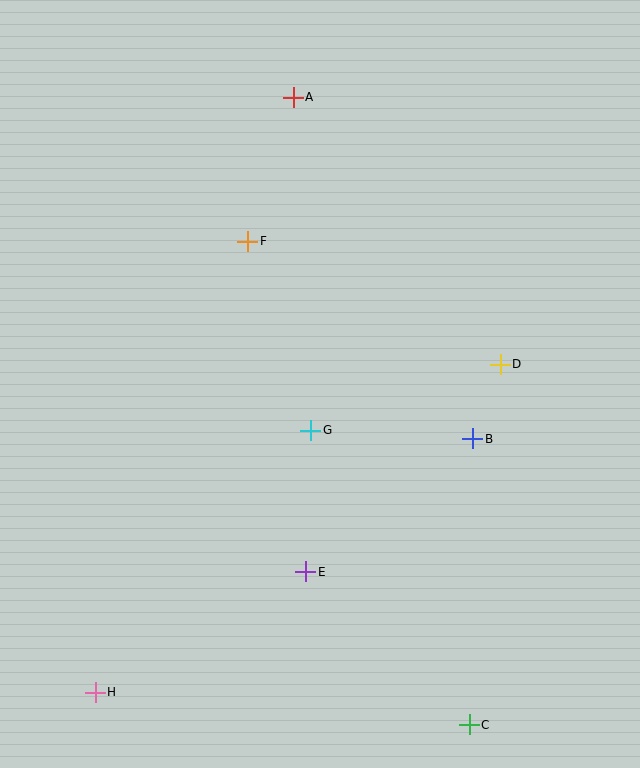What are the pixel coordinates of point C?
Point C is at (469, 725).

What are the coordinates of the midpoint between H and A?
The midpoint between H and A is at (194, 395).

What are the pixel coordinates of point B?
Point B is at (473, 439).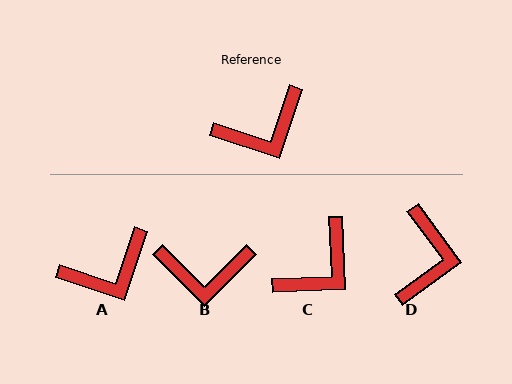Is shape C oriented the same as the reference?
No, it is off by about 20 degrees.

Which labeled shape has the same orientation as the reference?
A.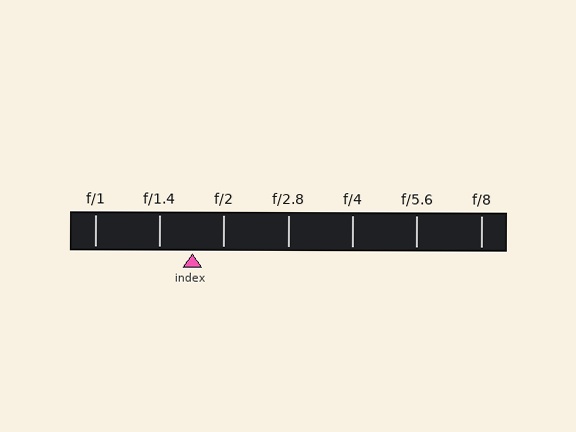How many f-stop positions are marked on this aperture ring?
There are 7 f-stop positions marked.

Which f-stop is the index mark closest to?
The index mark is closest to f/2.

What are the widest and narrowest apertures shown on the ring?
The widest aperture shown is f/1 and the narrowest is f/8.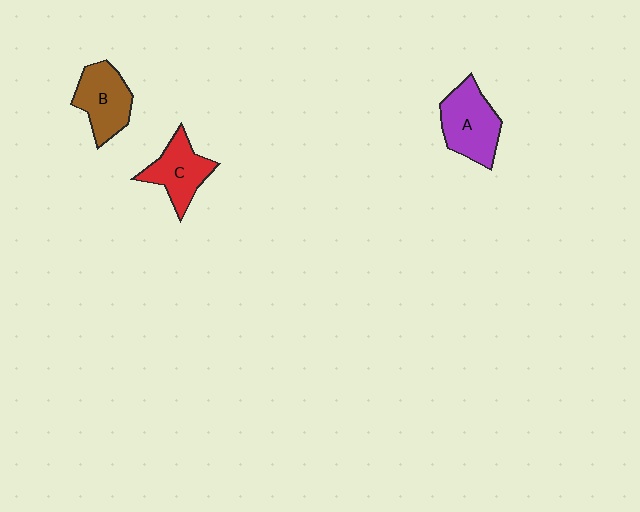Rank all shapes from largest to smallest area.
From largest to smallest: A (purple), B (brown), C (red).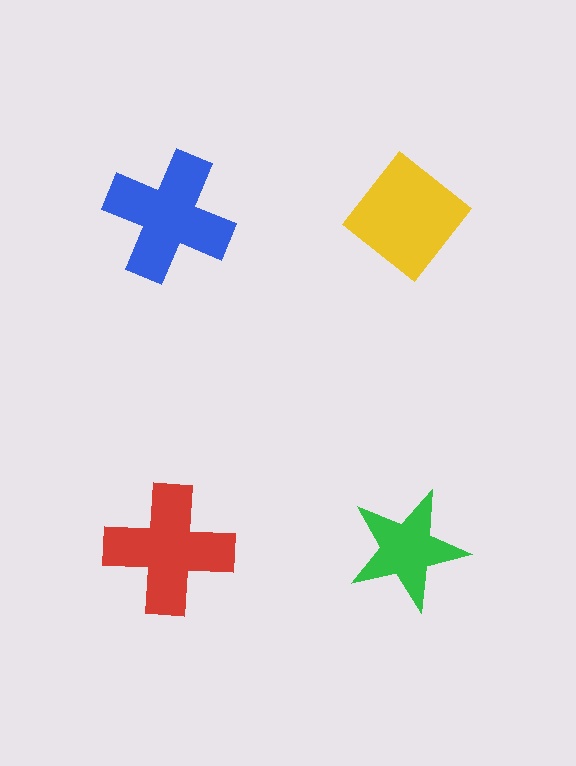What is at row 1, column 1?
A blue cross.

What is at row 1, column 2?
A yellow diamond.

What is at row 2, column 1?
A red cross.